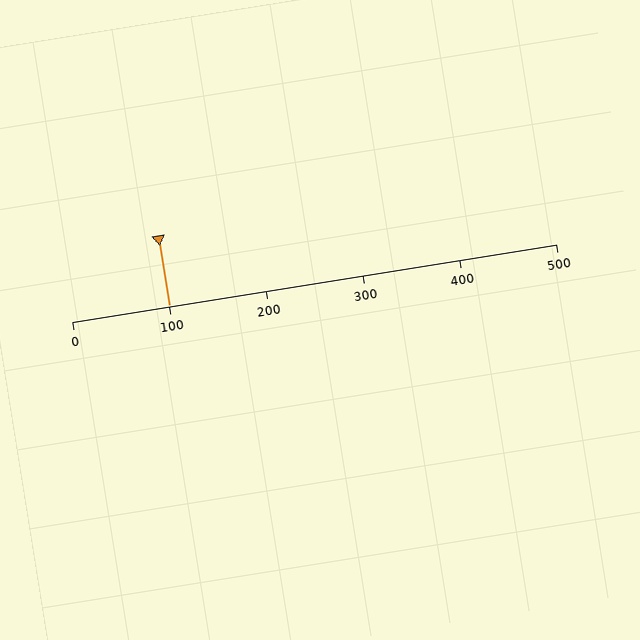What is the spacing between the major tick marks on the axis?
The major ticks are spaced 100 apart.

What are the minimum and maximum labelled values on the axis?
The axis runs from 0 to 500.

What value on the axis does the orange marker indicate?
The marker indicates approximately 100.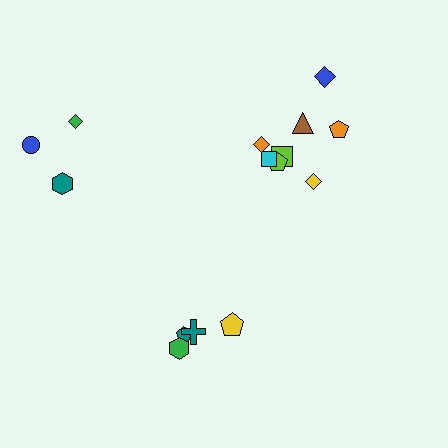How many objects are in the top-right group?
There are 8 objects.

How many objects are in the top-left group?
There are 3 objects.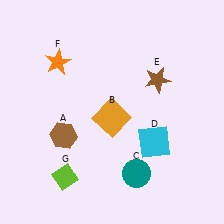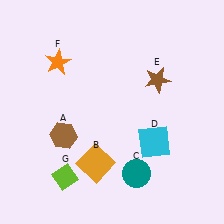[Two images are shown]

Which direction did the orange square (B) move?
The orange square (B) moved down.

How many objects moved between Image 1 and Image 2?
1 object moved between the two images.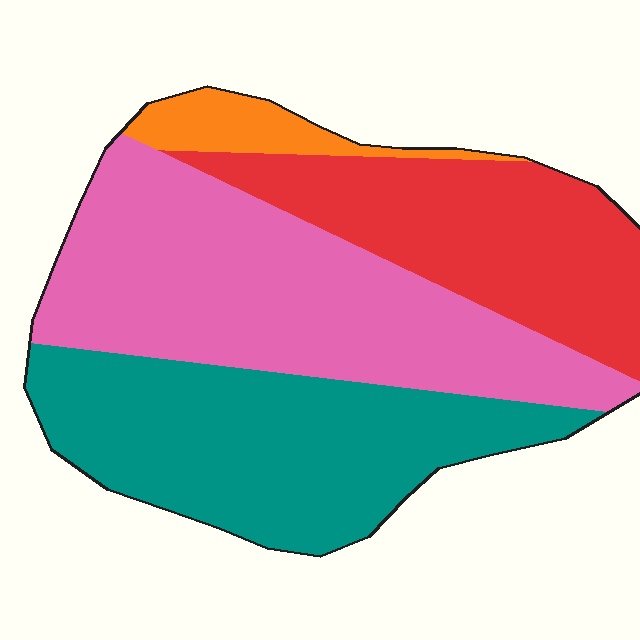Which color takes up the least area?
Orange, at roughly 5%.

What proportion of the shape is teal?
Teal takes up between a sixth and a third of the shape.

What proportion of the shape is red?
Red takes up about one quarter (1/4) of the shape.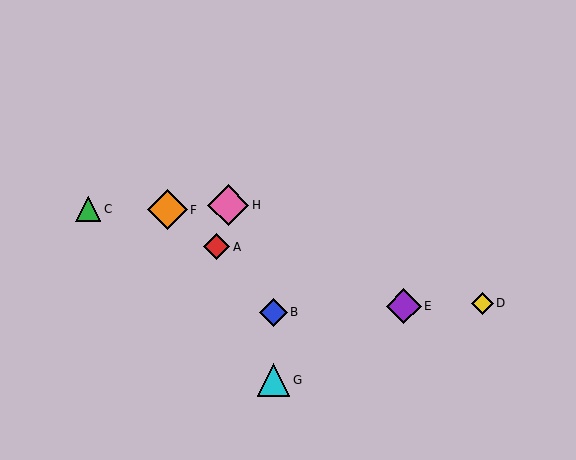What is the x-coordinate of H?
Object H is at x≈228.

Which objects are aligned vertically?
Objects B, G are aligned vertically.